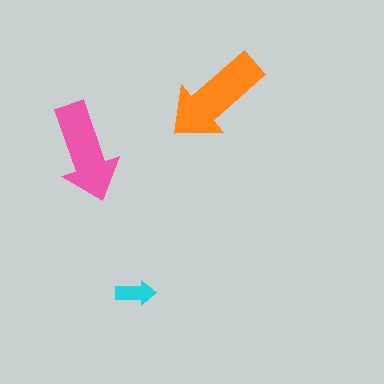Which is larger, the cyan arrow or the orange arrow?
The orange one.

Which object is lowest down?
The cyan arrow is bottommost.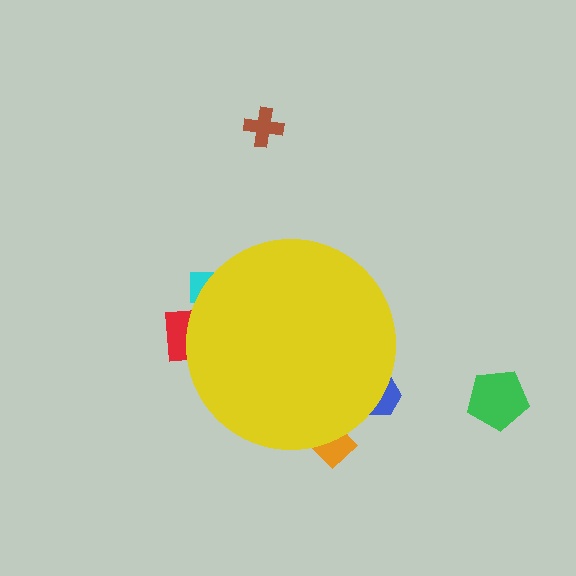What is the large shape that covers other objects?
A yellow circle.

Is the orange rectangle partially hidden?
Yes, the orange rectangle is partially hidden behind the yellow circle.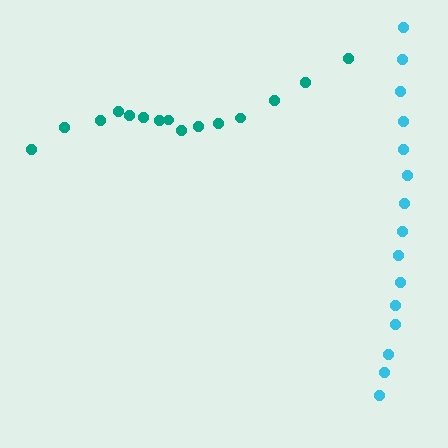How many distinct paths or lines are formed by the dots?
There are 2 distinct paths.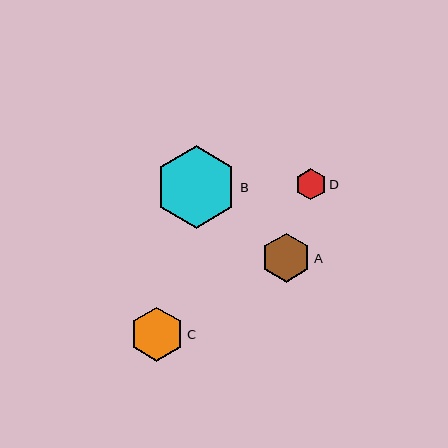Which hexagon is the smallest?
Hexagon D is the smallest with a size of approximately 31 pixels.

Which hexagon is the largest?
Hexagon B is the largest with a size of approximately 82 pixels.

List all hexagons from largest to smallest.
From largest to smallest: B, C, A, D.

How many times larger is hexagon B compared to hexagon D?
Hexagon B is approximately 2.6 times the size of hexagon D.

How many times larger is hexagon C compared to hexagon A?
Hexagon C is approximately 1.1 times the size of hexagon A.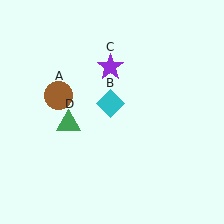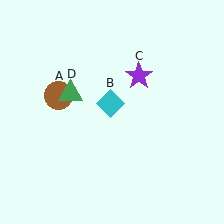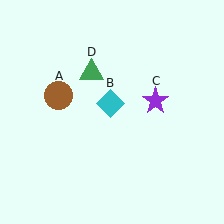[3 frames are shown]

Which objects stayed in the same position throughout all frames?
Brown circle (object A) and cyan diamond (object B) remained stationary.